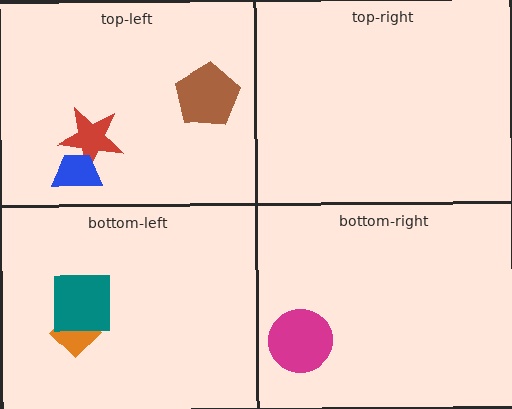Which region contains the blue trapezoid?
The top-left region.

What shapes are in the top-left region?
The red star, the brown pentagon, the blue trapezoid.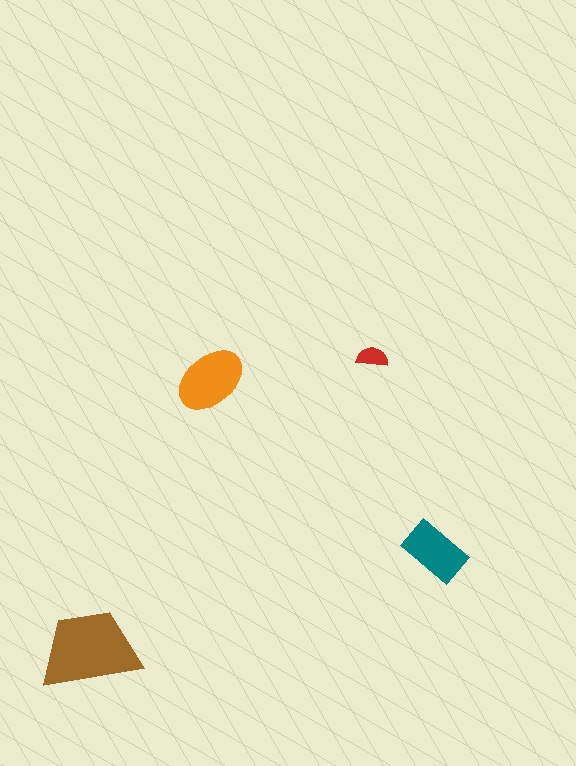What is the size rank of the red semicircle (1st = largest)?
4th.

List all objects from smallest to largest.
The red semicircle, the teal rectangle, the orange ellipse, the brown trapezoid.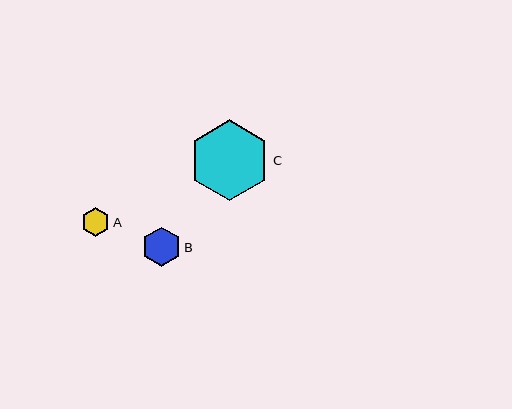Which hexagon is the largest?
Hexagon C is the largest with a size of approximately 81 pixels.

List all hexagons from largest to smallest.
From largest to smallest: C, B, A.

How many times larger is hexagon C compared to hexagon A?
Hexagon C is approximately 2.8 times the size of hexagon A.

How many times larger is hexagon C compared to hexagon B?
Hexagon C is approximately 2.1 times the size of hexagon B.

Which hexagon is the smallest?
Hexagon A is the smallest with a size of approximately 28 pixels.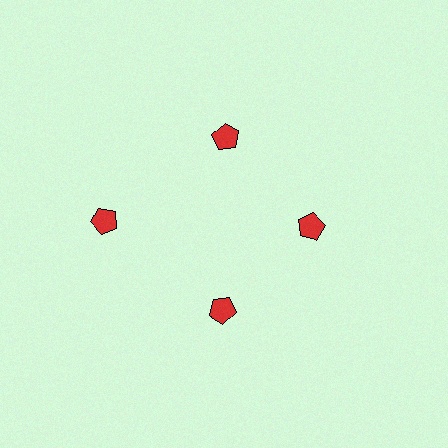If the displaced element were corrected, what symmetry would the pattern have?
It would have 4-fold rotational symmetry — the pattern would map onto itself every 90 degrees.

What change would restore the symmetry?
The symmetry would be restored by moving it inward, back onto the ring so that all 4 pentagons sit at equal angles and equal distance from the center.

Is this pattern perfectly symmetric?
No. The 4 red pentagons are arranged in a ring, but one element near the 9 o'clock position is pushed outward from the center, breaking the 4-fold rotational symmetry.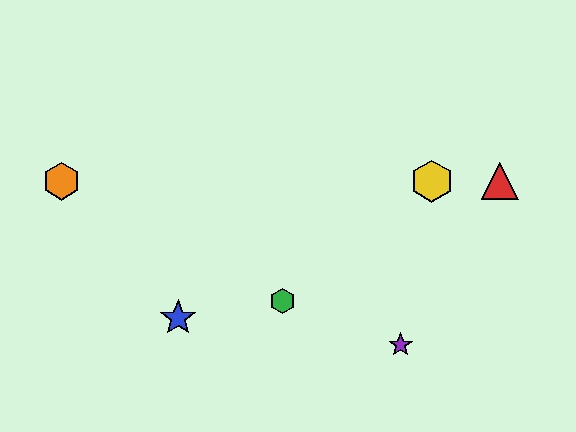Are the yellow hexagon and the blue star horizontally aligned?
No, the yellow hexagon is at y≈181 and the blue star is at y≈318.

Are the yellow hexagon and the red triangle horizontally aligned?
Yes, both are at y≈181.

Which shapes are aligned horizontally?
The red triangle, the yellow hexagon, the orange hexagon are aligned horizontally.